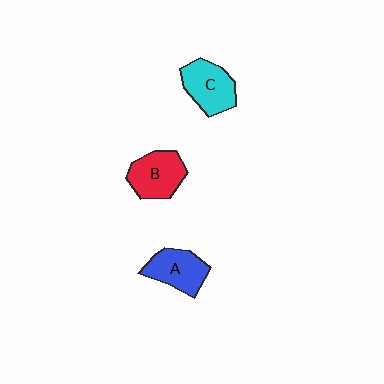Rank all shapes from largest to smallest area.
From largest to smallest: C (cyan), B (red), A (blue).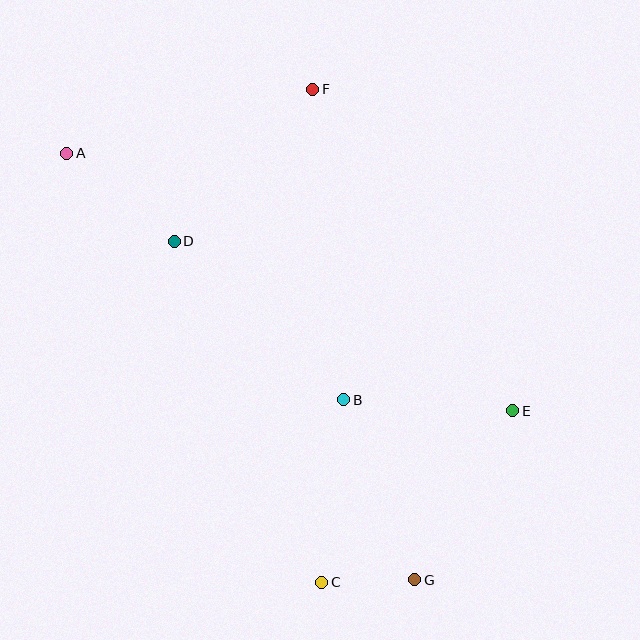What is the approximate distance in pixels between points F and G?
The distance between F and G is approximately 501 pixels.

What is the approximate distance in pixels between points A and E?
The distance between A and E is approximately 515 pixels.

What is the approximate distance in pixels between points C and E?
The distance between C and E is approximately 257 pixels.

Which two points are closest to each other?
Points C and G are closest to each other.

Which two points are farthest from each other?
Points A and G are farthest from each other.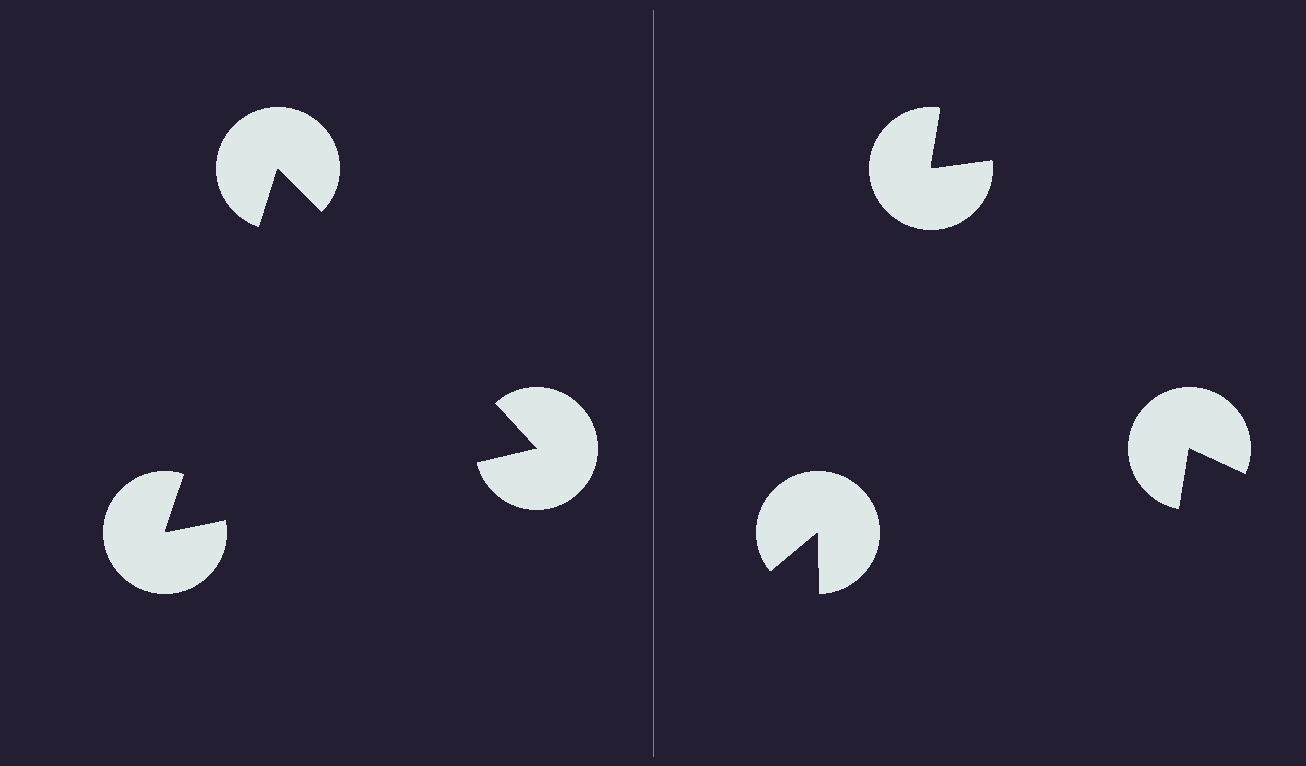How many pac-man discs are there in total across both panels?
6 — 3 on each side.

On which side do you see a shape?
An illusory triangle appears on the left side. On the right side the wedge cuts are rotated, so no coherent shape forms.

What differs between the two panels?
The pac-man discs are positioned identically on both sides; only the wedge orientations differ. On the left they align to a triangle; on the right they are misaligned.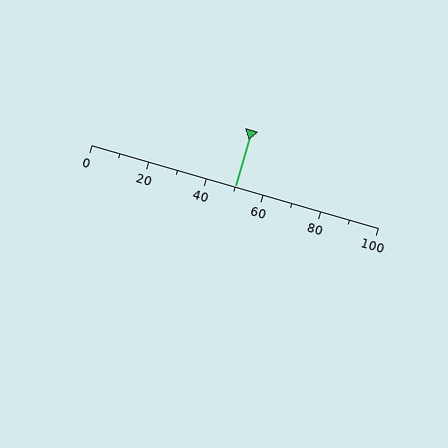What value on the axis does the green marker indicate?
The marker indicates approximately 50.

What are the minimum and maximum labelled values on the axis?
The axis runs from 0 to 100.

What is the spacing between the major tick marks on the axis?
The major ticks are spaced 20 apart.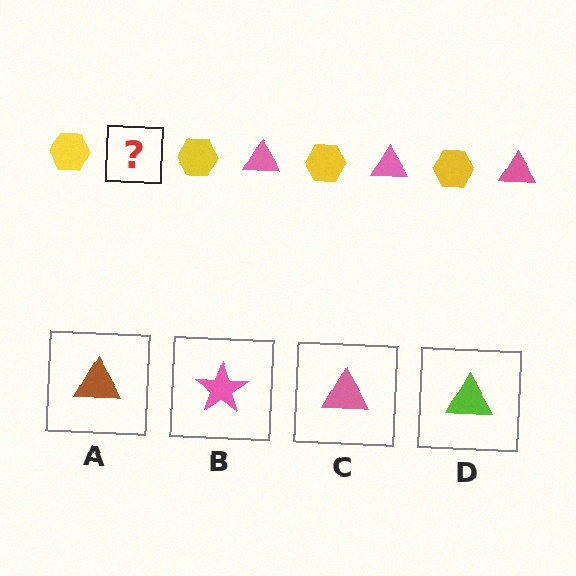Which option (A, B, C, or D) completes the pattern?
C.